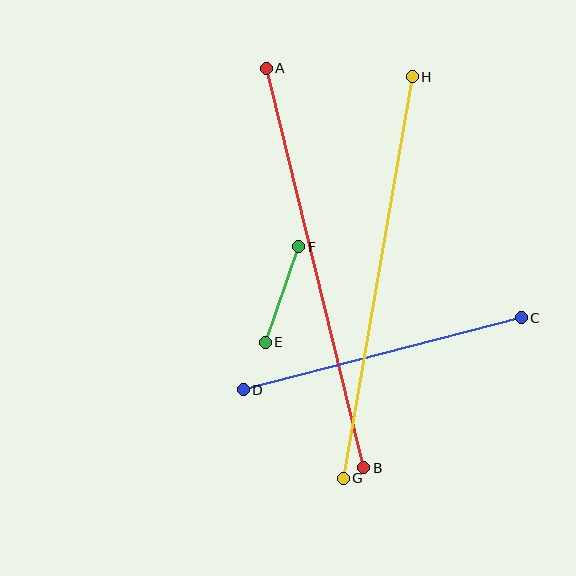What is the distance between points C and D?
The distance is approximately 287 pixels.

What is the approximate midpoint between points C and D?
The midpoint is at approximately (382, 354) pixels.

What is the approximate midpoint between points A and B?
The midpoint is at approximately (315, 268) pixels.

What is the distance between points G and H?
The distance is approximately 408 pixels.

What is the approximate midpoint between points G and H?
The midpoint is at approximately (378, 277) pixels.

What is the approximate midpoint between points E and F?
The midpoint is at approximately (282, 295) pixels.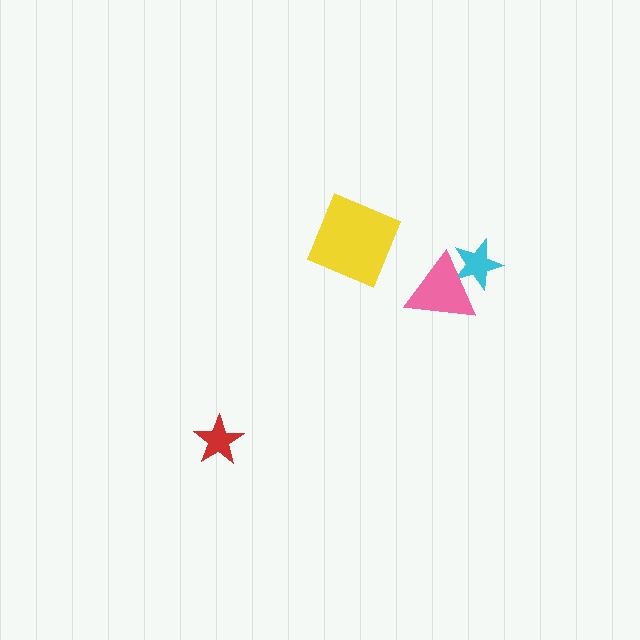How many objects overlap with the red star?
0 objects overlap with the red star.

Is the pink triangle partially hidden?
No, no other shape covers it.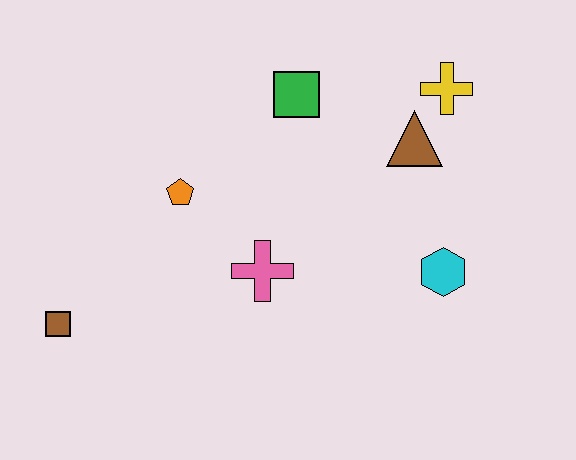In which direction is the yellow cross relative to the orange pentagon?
The yellow cross is to the right of the orange pentagon.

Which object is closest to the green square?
The brown triangle is closest to the green square.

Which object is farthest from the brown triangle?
The brown square is farthest from the brown triangle.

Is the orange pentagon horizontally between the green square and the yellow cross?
No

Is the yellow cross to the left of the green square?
No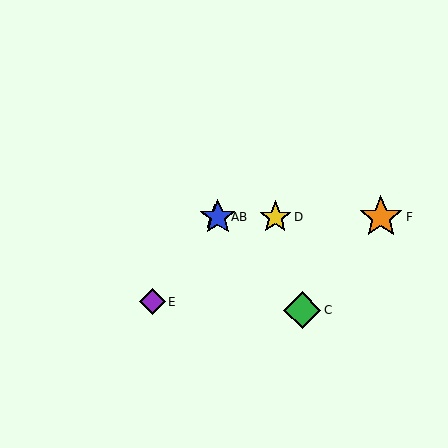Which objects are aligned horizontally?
Objects A, B, D, F are aligned horizontally.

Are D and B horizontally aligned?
Yes, both are at y≈217.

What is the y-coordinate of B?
Object B is at y≈217.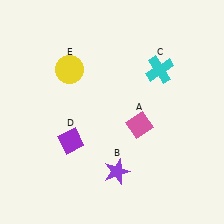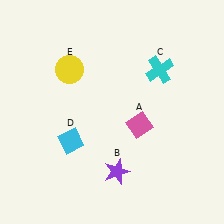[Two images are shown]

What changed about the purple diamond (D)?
In Image 1, D is purple. In Image 2, it changed to cyan.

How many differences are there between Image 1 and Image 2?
There is 1 difference between the two images.